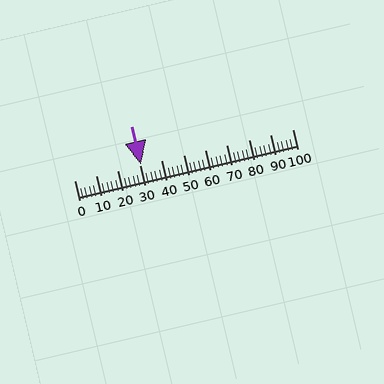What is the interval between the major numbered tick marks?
The major tick marks are spaced 10 units apart.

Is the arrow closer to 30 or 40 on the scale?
The arrow is closer to 30.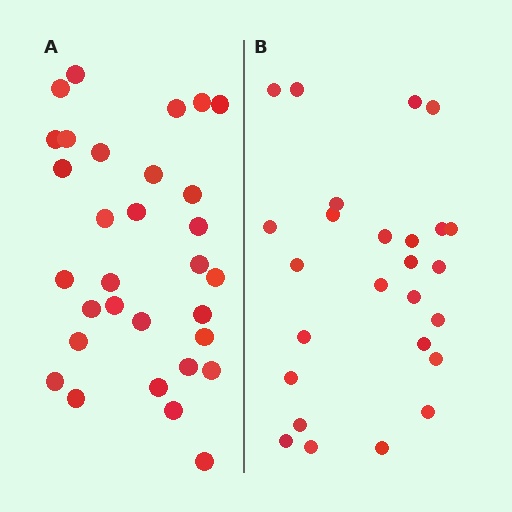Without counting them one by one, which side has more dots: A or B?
Region A (the left region) has more dots.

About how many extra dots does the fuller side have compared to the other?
Region A has about 5 more dots than region B.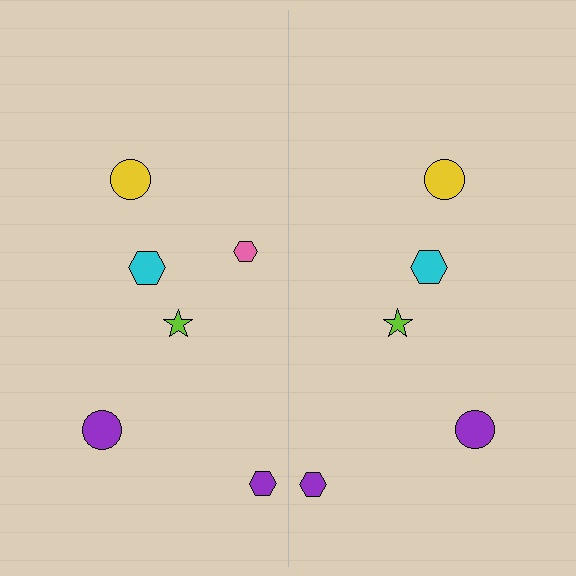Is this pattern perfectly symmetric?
No, the pattern is not perfectly symmetric. A pink hexagon is missing from the right side.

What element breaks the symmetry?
A pink hexagon is missing from the right side.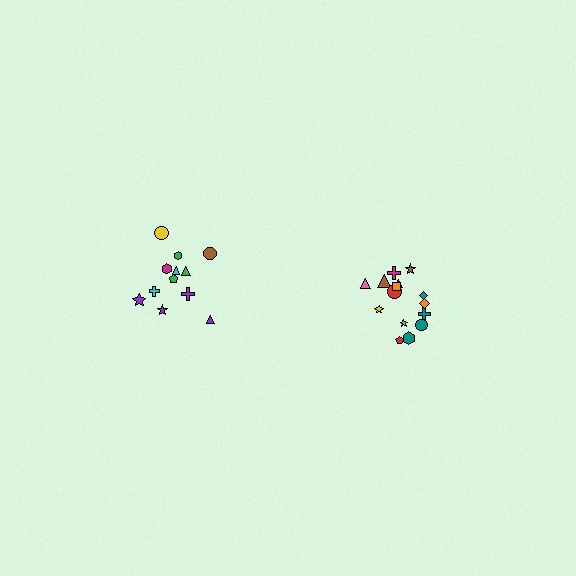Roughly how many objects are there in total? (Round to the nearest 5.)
Roughly 25 objects in total.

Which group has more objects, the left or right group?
The right group.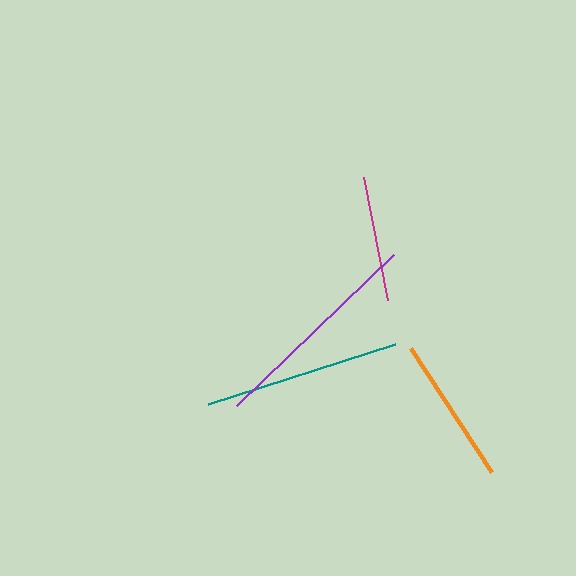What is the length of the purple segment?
The purple segment is approximately 219 pixels long.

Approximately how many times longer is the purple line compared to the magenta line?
The purple line is approximately 1.7 times the length of the magenta line.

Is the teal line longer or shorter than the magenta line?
The teal line is longer than the magenta line.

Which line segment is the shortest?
The magenta line is the shortest at approximately 126 pixels.